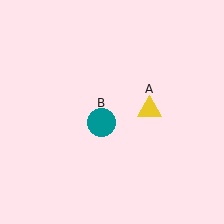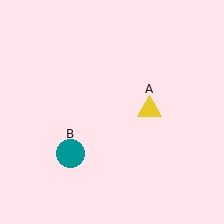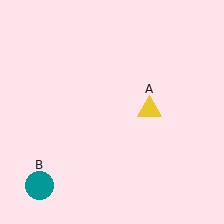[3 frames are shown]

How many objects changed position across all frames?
1 object changed position: teal circle (object B).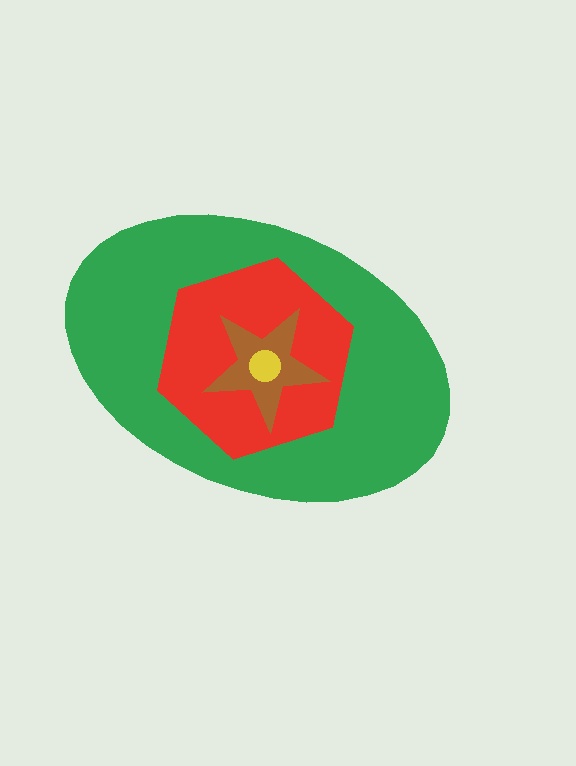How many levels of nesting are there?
4.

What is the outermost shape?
The green ellipse.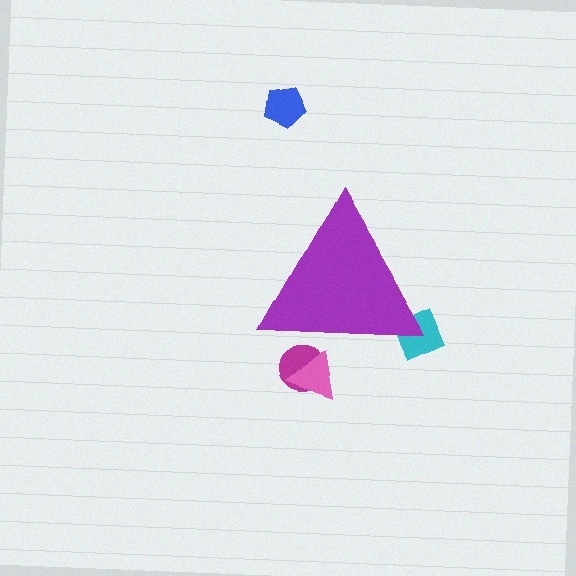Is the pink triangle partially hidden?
Yes, the pink triangle is partially hidden behind the purple triangle.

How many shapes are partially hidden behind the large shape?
3 shapes are partially hidden.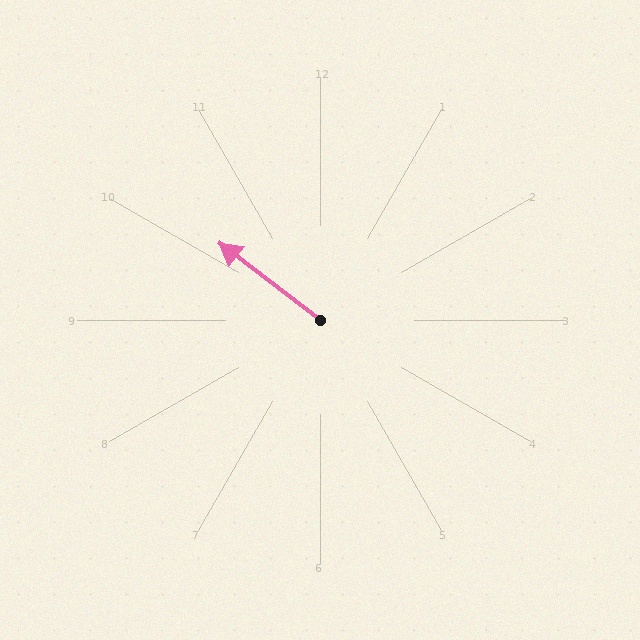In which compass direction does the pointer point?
Northwest.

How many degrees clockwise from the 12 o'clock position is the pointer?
Approximately 307 degrees.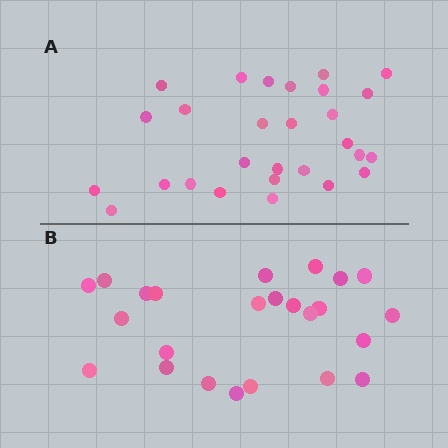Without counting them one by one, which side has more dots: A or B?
Region A (the top region) has more dots.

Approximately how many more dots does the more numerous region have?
Region A has about 4 more dots than region B.